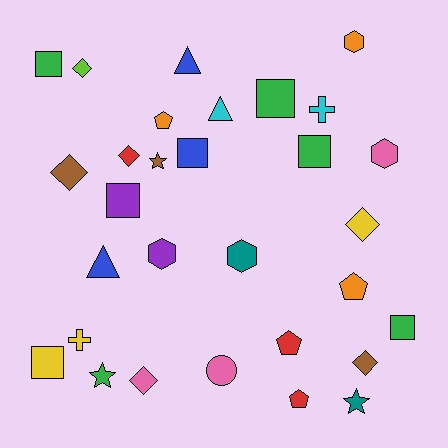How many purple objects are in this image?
There are 2 purple objects.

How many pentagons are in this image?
There are 4 pentagons.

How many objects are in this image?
There are 30 objects.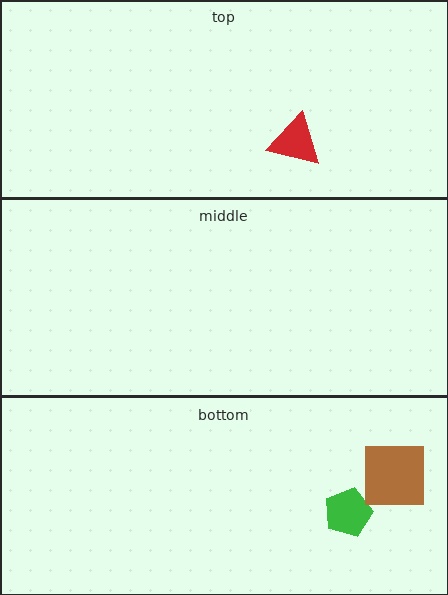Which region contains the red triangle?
The top region.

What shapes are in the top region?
The red triangle.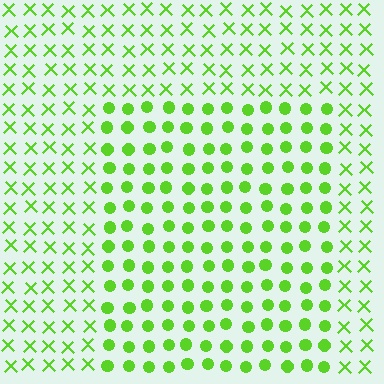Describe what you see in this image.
The image is filled with small lime elements arranged in a uniform grid. A rectangle-shaped region contains circles, while the surrounding area contains X marks. The boundary is defined purely by the change in element shape.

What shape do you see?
I see a rectangle.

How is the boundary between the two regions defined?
The boundary is defined by a change in element shape: circles inside vs. X marks outside. All elements share the same color and spacing.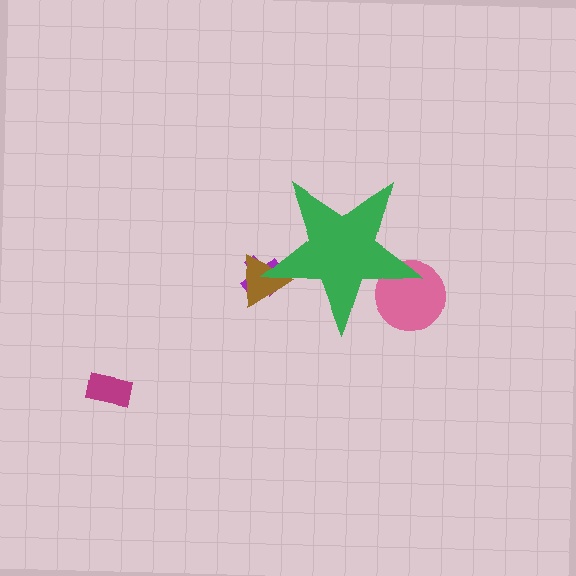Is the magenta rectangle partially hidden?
No, the magenta rectangle is fully visible.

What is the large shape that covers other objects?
A green star.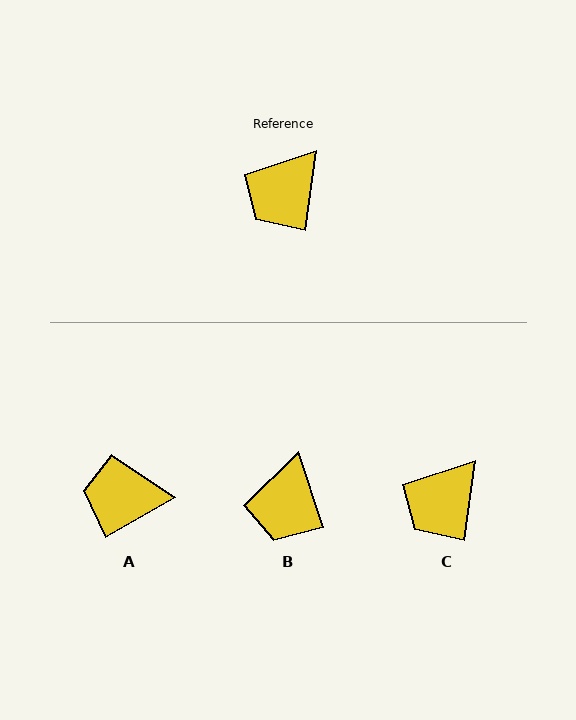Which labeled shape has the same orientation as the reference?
C.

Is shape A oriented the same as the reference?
No, it is off by about 52 degrees.